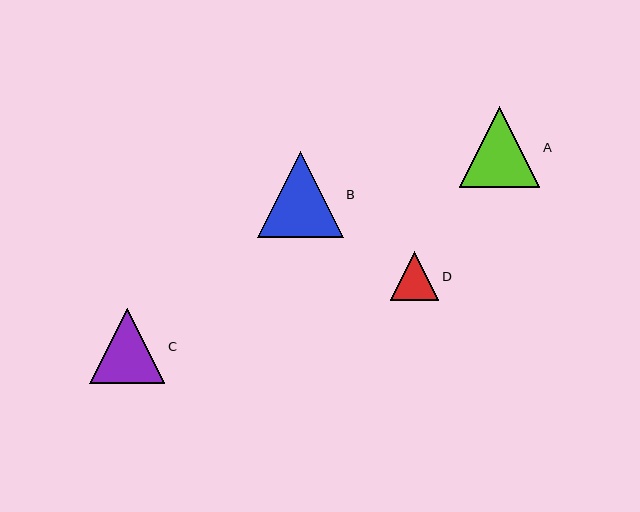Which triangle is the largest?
Triangle B is the largest with a size of approximately 86 pixels.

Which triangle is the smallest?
Triangle D is the smallest with a size of approximately 48 pixels.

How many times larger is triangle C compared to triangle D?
Triangle C is approximately 1.6 times the size of triangle D.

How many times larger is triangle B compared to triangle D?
Triangle B is approximately 1.8 times the size of triangle D.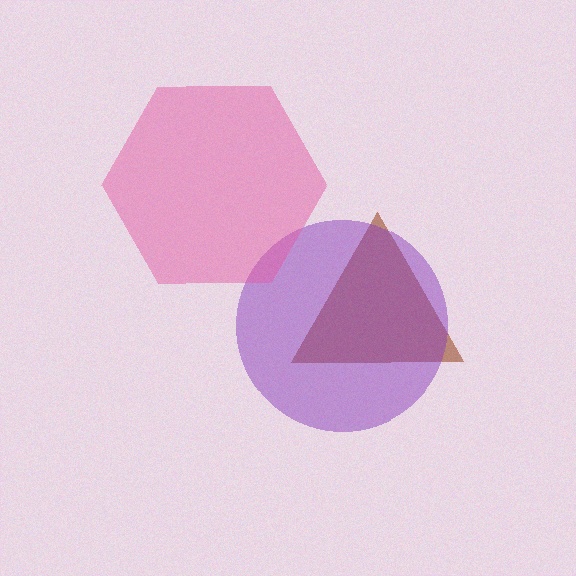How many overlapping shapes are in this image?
There are 3 overlapping shapes in the image.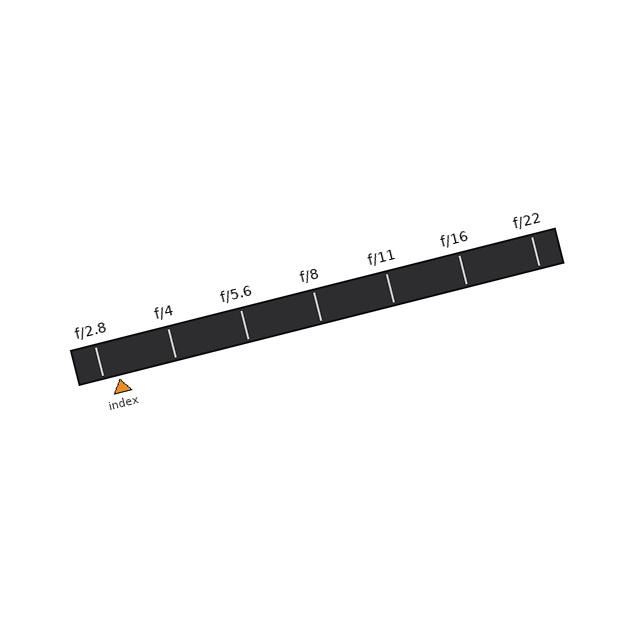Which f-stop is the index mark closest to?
The index mark is closest to f/2.8.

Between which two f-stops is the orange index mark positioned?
The index mark is between f/2.8 and f/4.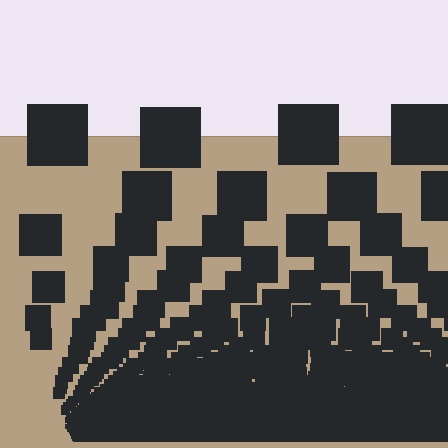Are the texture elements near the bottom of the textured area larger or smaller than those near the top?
Smaller. The gradient is inverted — elements near the bottom are smaller and denser.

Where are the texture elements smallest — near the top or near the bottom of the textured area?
Near the bottom.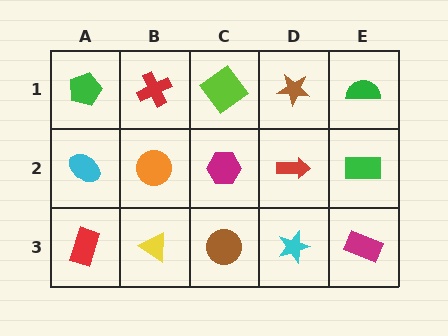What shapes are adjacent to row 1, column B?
An orange circle (row 2, column B), a green pentagon (row 1, column A), a lime diamond (row 1, column C).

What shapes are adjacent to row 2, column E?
A green semicircle (row 1, column E), a magenta rectangle (row 3, column E), a red arrow (row 2, column D).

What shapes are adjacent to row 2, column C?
A lime diamond (row 1, column C), a brown circle (row 3, column C), an orange circle (row 2, column B), a red arrow (row 2, column D).